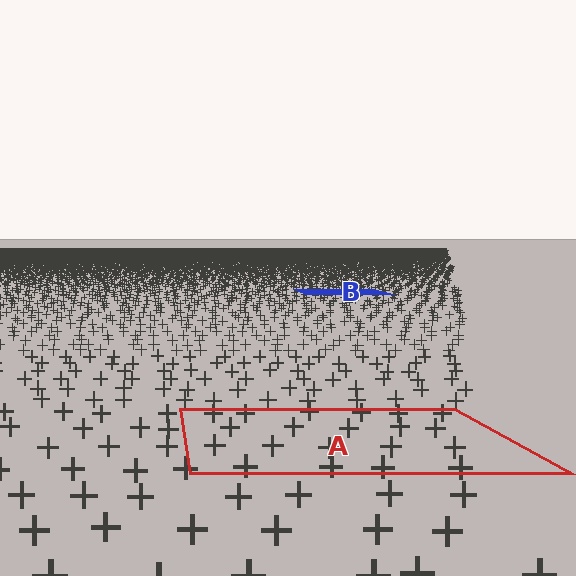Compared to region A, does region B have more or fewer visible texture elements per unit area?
Region B has more texture elements per unit area — they are packed more densely because it is farther away.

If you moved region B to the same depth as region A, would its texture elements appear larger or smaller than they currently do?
They would appear larger. At a closer depth, the same texture elements are projected at a bigger on-screen size.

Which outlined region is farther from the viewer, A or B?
Region B is farther from the viewer — the texture elements inside it appear smaller and more densely packed.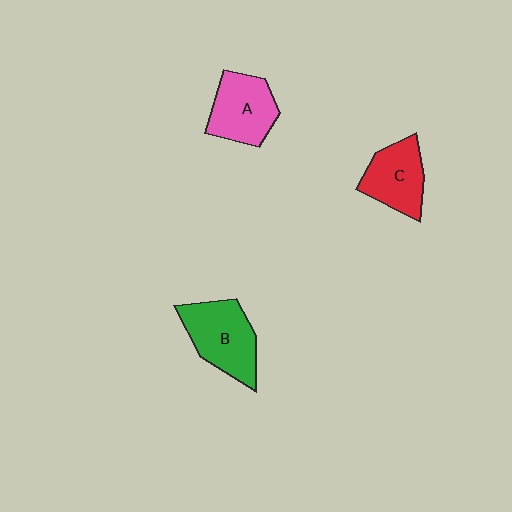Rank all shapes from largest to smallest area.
From largest to smallest: B (green), A (pink), C (red).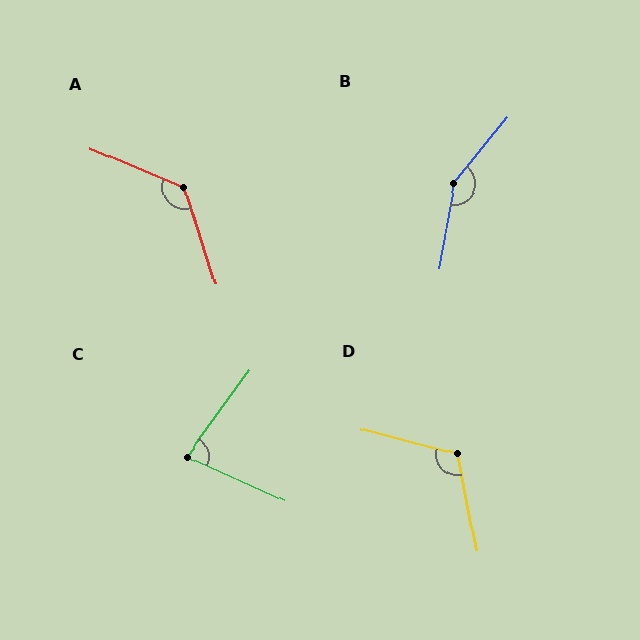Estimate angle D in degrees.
Approximately 115 degrees.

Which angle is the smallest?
C, at approximately 78 degrees.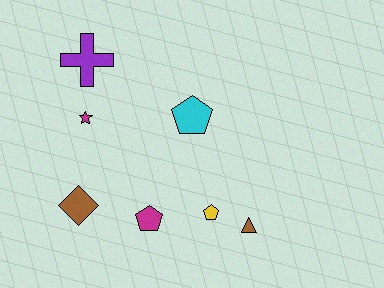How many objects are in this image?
There are 7 objects.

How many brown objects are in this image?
There are 2 brown objects.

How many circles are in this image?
There are no circles.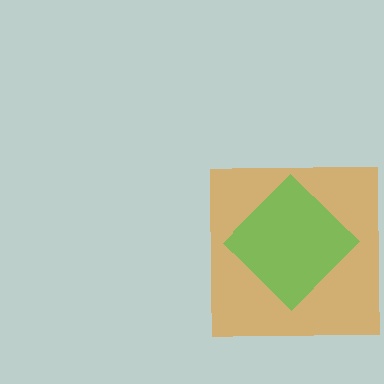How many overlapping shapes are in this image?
There are 2 overlapping shapes in the image.